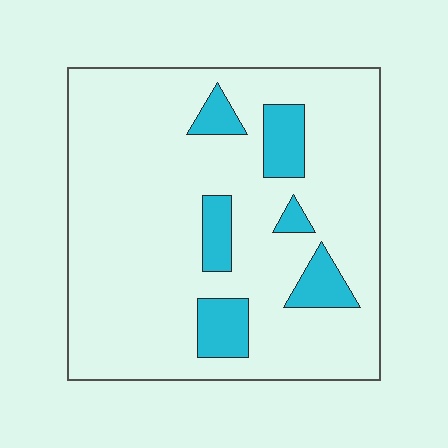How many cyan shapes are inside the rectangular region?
6.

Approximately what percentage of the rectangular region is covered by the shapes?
Approximately 15%.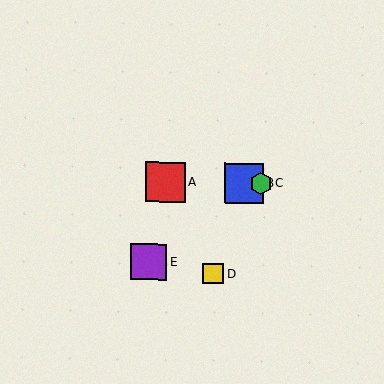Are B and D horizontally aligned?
No, B is at y≈183 and D is at y≈274.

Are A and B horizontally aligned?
Yes, both are at y≈182.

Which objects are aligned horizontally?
Objects A, B, C are aligned horizontally.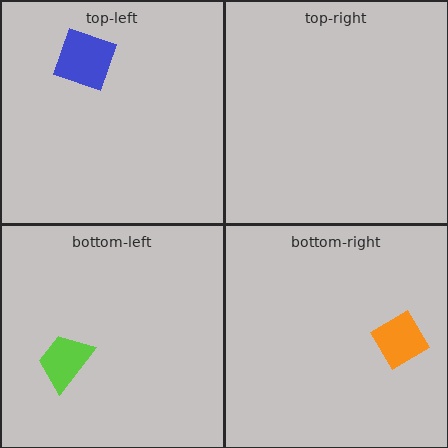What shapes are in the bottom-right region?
The orange diamond.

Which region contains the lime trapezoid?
The bottom-left region.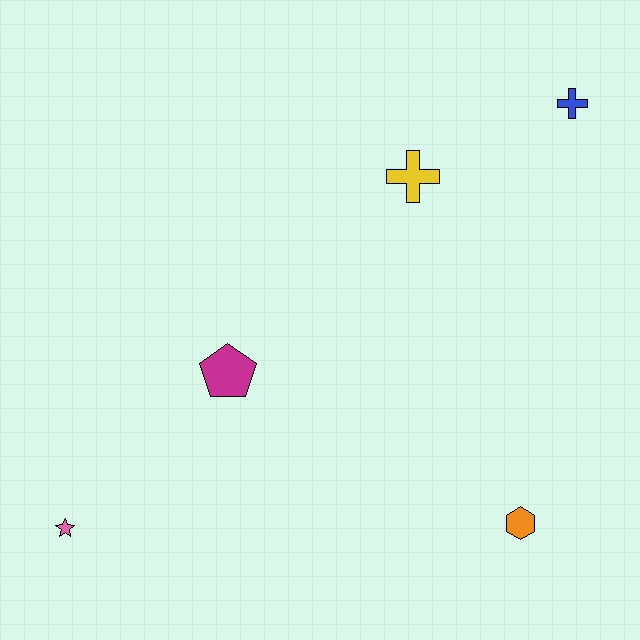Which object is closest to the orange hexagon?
The magenta pentagon is closest to the orange hexagon.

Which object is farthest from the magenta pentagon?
The blue cross is farthest from the magenta pentagon.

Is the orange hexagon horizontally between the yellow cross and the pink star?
No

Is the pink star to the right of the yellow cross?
No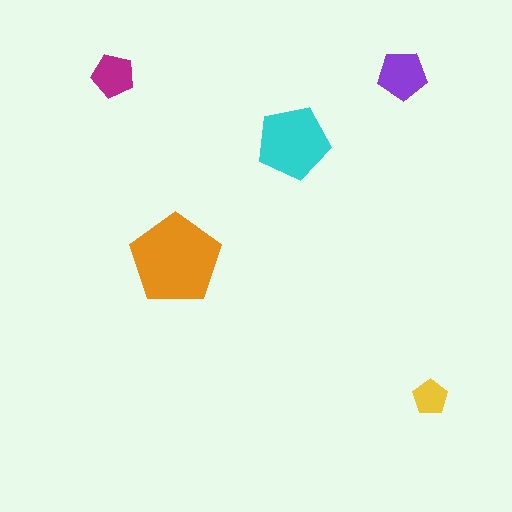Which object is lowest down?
The yellow pentagon is bottommost.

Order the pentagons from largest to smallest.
the orange one, the cyan one, the purple one, the magenta one, the yellow one.